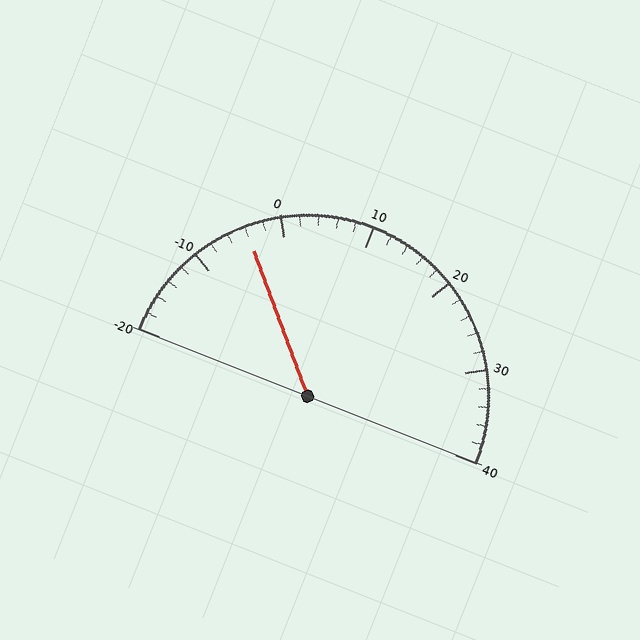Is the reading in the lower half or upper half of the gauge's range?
The reading is in the lower half of the range (-20 to 40).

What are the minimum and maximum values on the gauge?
The gauge ranges from -20 to 40.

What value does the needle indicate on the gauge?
The needle indicates approximately -4.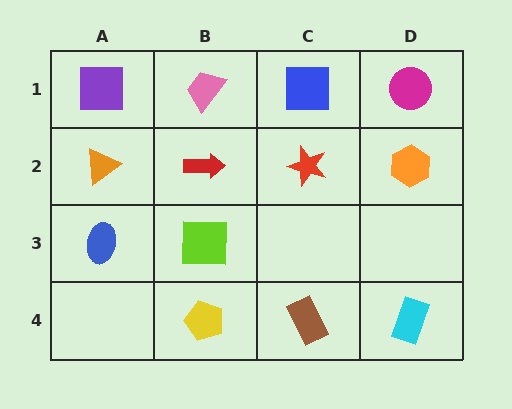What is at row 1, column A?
A purple square.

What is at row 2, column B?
A red arrow.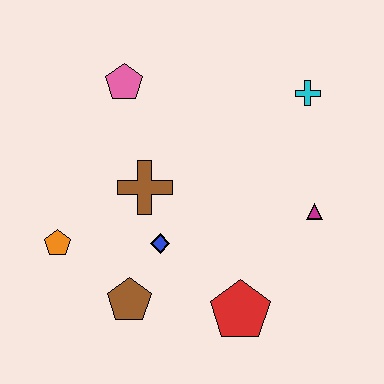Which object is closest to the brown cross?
The blue diamond is closest to the brown cross.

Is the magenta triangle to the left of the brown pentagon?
No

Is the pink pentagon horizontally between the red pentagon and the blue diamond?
No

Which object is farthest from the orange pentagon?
The cyan cross is farthest from the orange pentagon.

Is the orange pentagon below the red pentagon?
No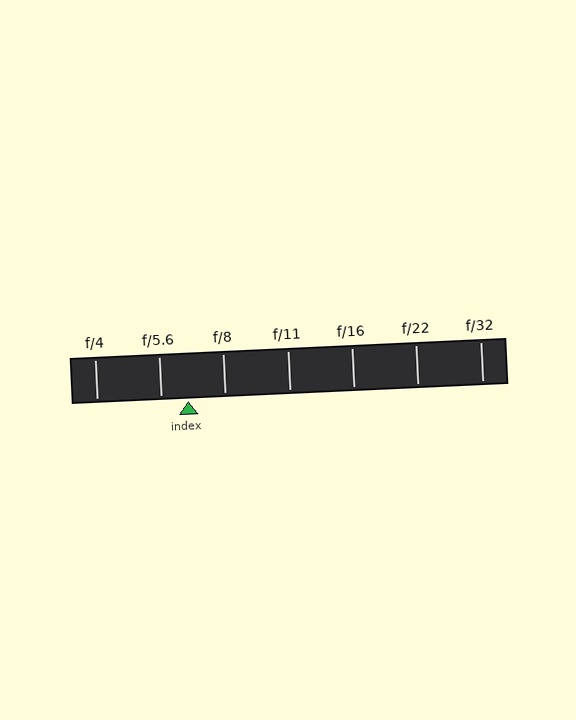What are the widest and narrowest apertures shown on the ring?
The widest aperture shown is f/4 and the narrowest is f/32.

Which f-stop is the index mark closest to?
The index mark is closest to f/5.6.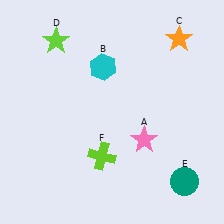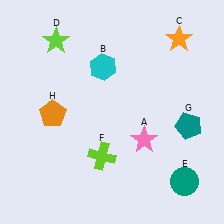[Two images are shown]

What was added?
A teal pentagon (G), an orange pentagon (H) were added in Image 2.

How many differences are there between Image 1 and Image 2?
There are 2 differences between the two images.